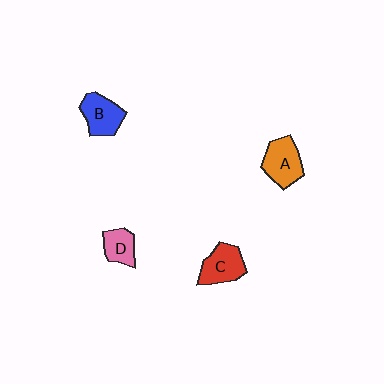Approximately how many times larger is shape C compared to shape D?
Approximately 1.4 times.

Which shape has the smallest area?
Shape D (pink).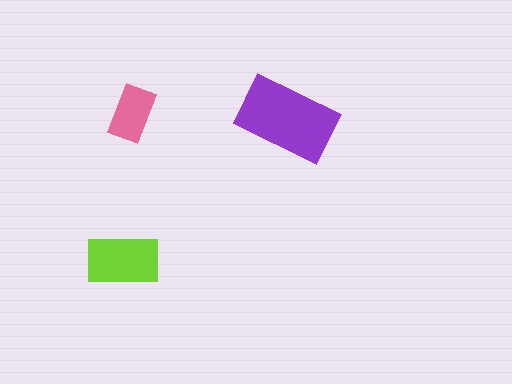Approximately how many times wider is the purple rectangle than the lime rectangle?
About 1.5 times wider.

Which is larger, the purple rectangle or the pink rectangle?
The purple one.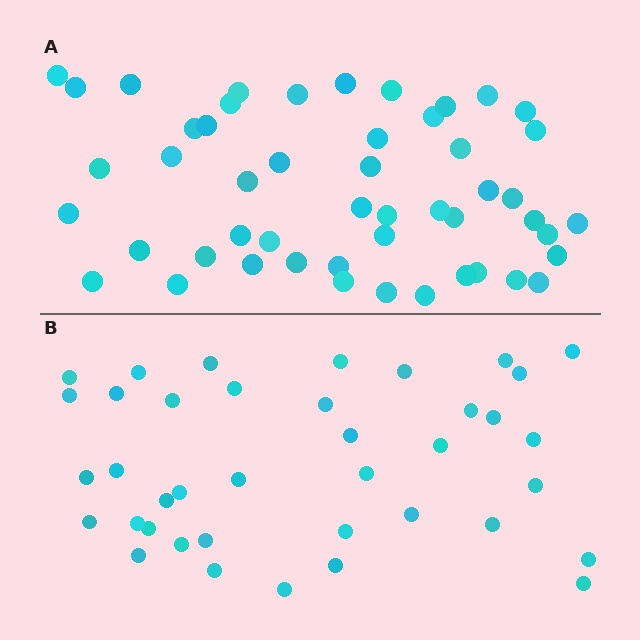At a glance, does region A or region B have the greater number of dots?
Region A (the top region) has more dots.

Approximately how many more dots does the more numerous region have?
Region A has roughly 12 or so more dots than region B.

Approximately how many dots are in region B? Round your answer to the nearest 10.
About 40 dots. (The exact count is 39, which rounds to 40.)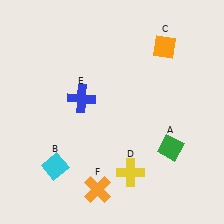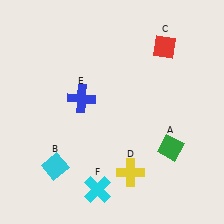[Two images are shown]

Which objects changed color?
C changed from orange to red. F changed from orange to cyan.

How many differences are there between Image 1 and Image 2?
There are 2 differences between the two images.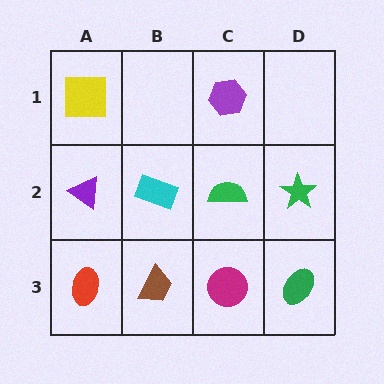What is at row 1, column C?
A purple hexagon.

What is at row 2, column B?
A cyan rectangle.